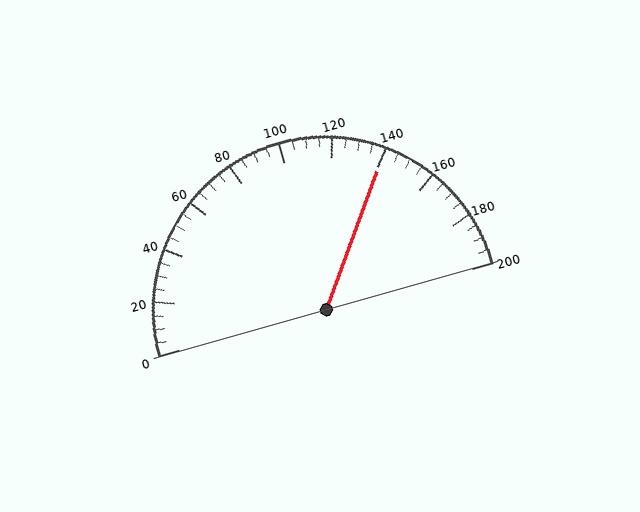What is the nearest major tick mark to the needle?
The nearest major tick mark is 140.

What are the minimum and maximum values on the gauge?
The gauge ranges from 0 to 200.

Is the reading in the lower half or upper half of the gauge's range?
The reading is in the upper half of the range (0 to 200).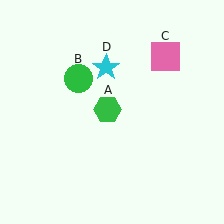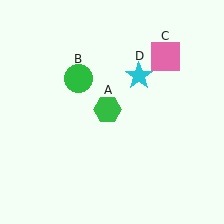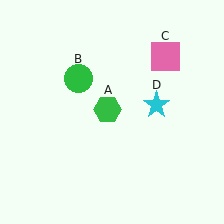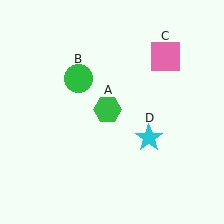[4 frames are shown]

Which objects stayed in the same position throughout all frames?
Green hexagon (object A) and green circle (object B) and pink square (object C) remained stationary.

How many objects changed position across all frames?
1 object changed position: cyan star (object D).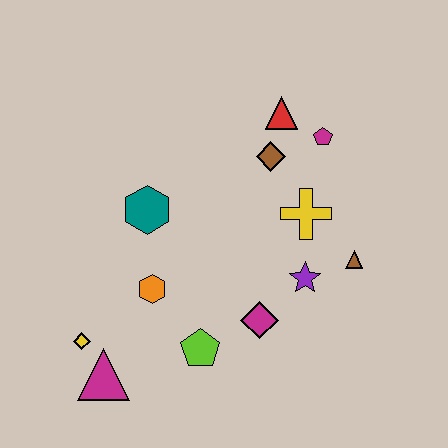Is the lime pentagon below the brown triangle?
Yes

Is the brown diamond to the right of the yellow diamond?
Yes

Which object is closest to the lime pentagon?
The magenta diamond is closest to the lime pentagon.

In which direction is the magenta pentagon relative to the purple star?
The magenta pentagon is above the purple star.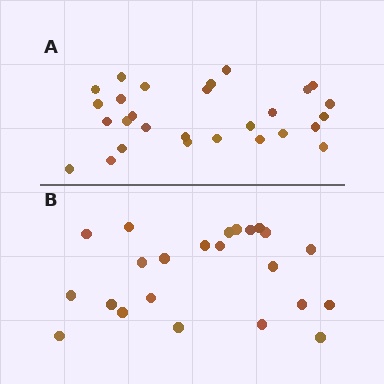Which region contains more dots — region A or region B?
Region A (the top region) has more dots.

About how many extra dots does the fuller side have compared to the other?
Region A has about 5 more dots than region B.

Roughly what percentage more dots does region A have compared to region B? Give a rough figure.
About 20% more.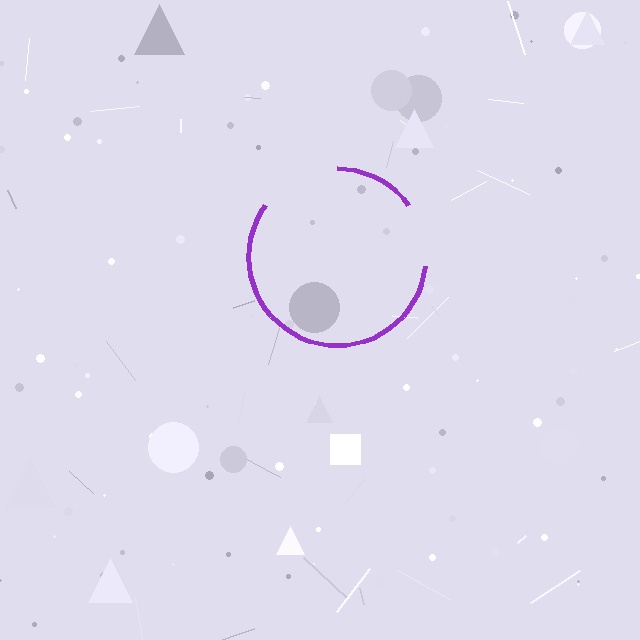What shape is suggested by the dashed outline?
The dashed outline suggests a circle.